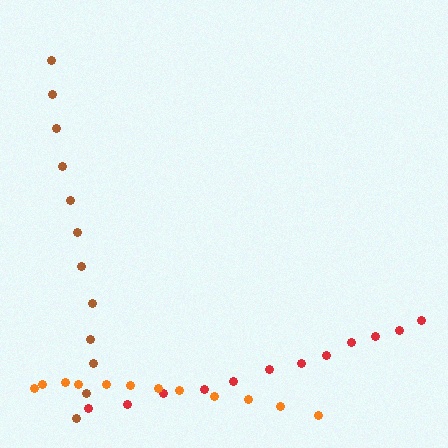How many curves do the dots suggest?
There are 3 distinct paths.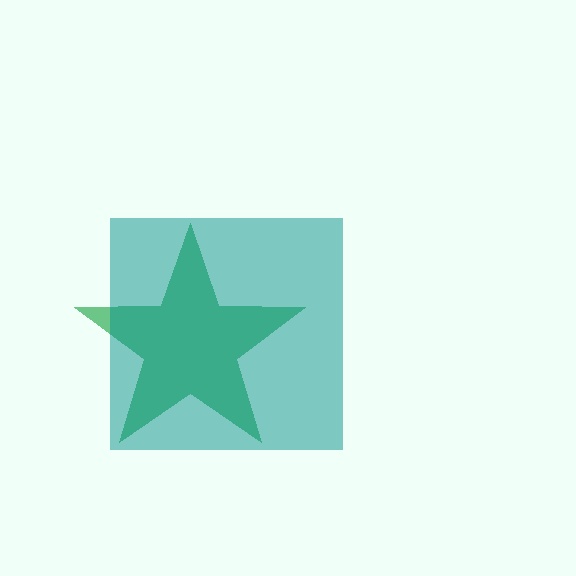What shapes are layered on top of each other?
The layered shapes are: a green star, a teal square.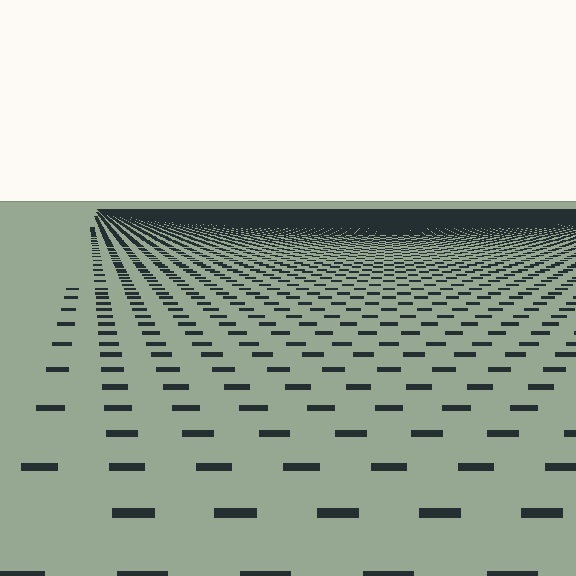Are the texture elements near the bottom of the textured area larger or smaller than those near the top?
Larger. Near the bottom, elements are closer to the viewer and appear at a bigger on-screen size.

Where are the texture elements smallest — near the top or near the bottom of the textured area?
Near the top.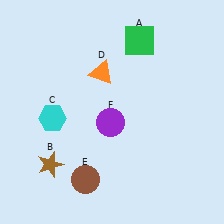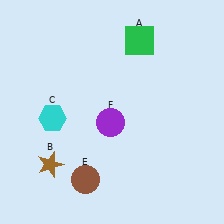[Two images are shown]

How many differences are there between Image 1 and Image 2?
There is 1 difference between the two images.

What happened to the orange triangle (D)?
The orange triangle (D) was removed in Image 2. It was in the top-left area of Image 1.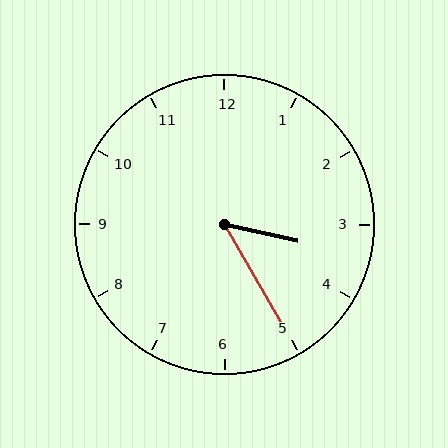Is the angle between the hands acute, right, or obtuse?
It is acute.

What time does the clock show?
3:25.